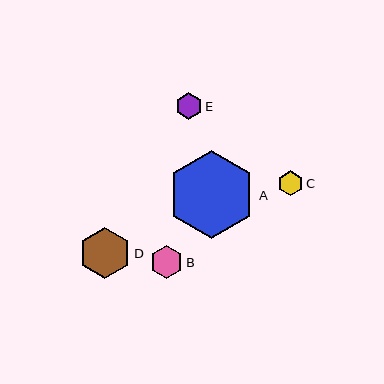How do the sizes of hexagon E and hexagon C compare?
Hexagon E and hexagon C are approximately the same size.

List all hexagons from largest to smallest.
From largest to smallest: A, D, B, E, C.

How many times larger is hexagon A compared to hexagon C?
Hexagon A is approximately 3.5 times the size of hexagon C.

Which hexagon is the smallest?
Hexagon C is the smallest with a size of approximately 25 pixels.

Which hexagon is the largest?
Hexagon A is the largest with a size of approximately 88 pixels.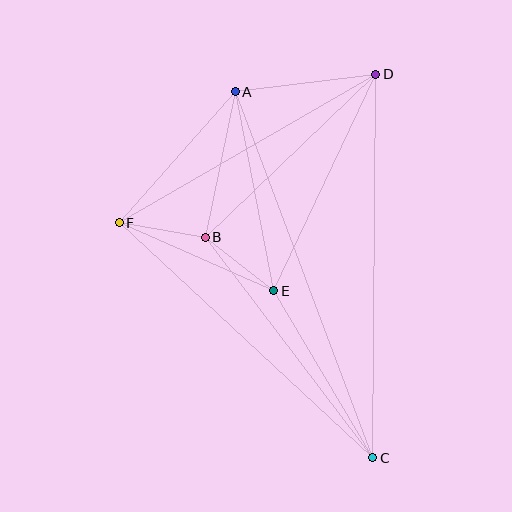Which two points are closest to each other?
Points B and E are closest to each other.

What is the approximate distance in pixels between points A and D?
The distance between A and D is approximately 142 pixels.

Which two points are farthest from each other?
Points A and C are farthest from each other.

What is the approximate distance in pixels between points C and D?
The distance between C and D is approximately 383 pixels.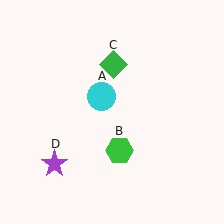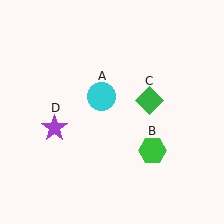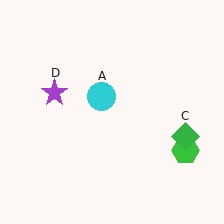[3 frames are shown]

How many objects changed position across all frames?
3 objects changed position: green hexagon (object B), green diamond (object C), purple star (object D).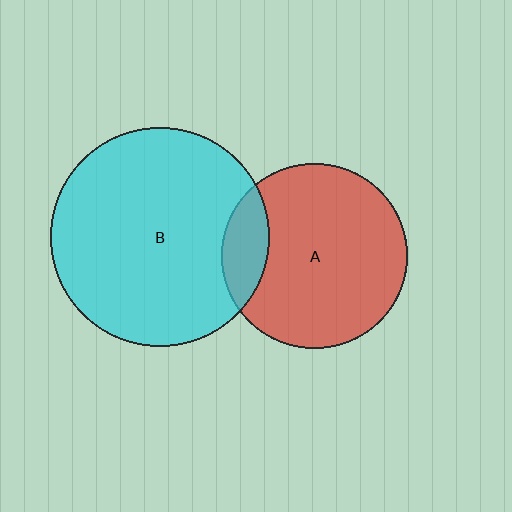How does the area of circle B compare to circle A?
Approximately 1.4 times.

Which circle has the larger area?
Circle B (cyan).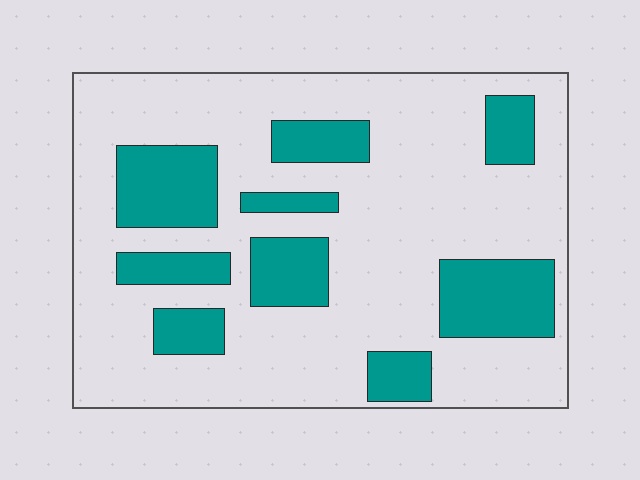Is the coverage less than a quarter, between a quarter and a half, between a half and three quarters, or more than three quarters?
Between a quarter and a half.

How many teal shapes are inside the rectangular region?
9.